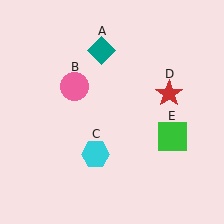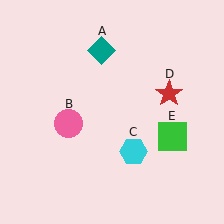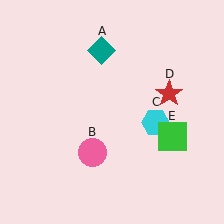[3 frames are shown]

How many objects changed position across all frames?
2 objects changed position: pink circle (object B), cyan hexagon (object C).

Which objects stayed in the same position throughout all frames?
Teal diamond (object A) and red star (object D) and green square (object E) remained stationary.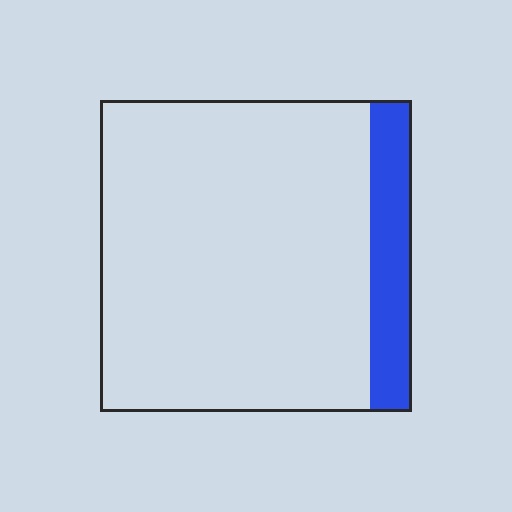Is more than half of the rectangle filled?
No.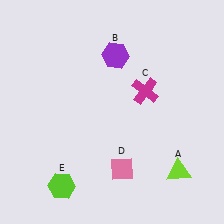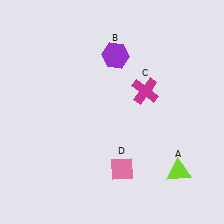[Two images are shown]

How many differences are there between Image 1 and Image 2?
There is 1 difference between the two images.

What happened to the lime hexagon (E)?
The lime hexagon (E) was removed in Image 2. It was in the bottom-left area of Image 1.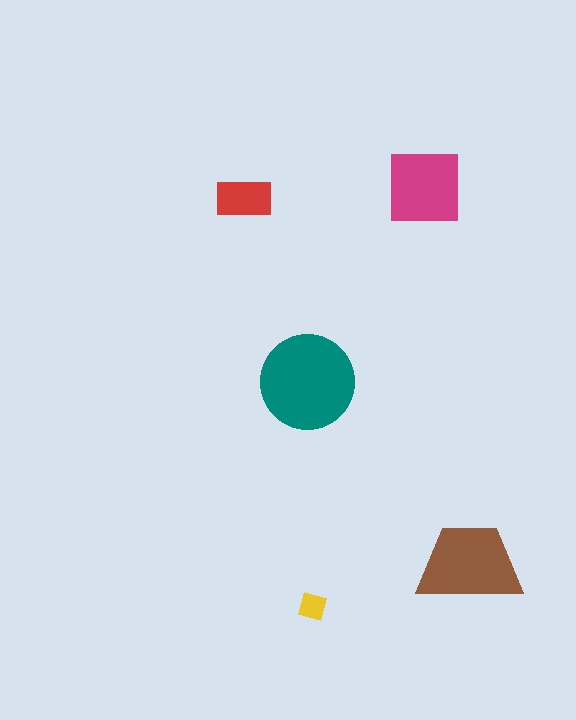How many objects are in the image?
There are 5 objects in the image.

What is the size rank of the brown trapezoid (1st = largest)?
2nd.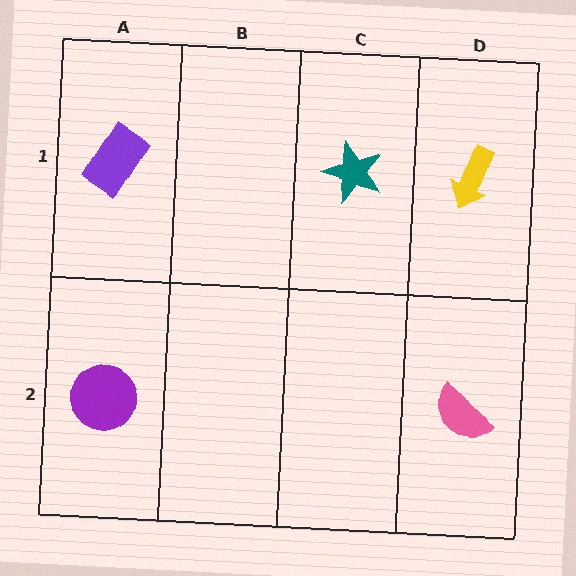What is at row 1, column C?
A teal star.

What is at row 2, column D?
A pink semicircle.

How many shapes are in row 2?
2 shapes.